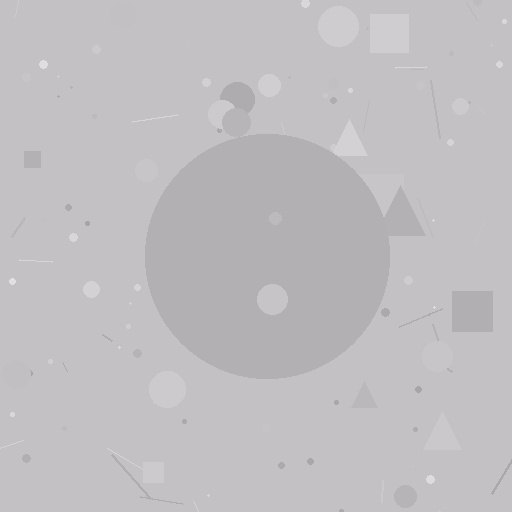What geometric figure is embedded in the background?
A circle is embedded in the background.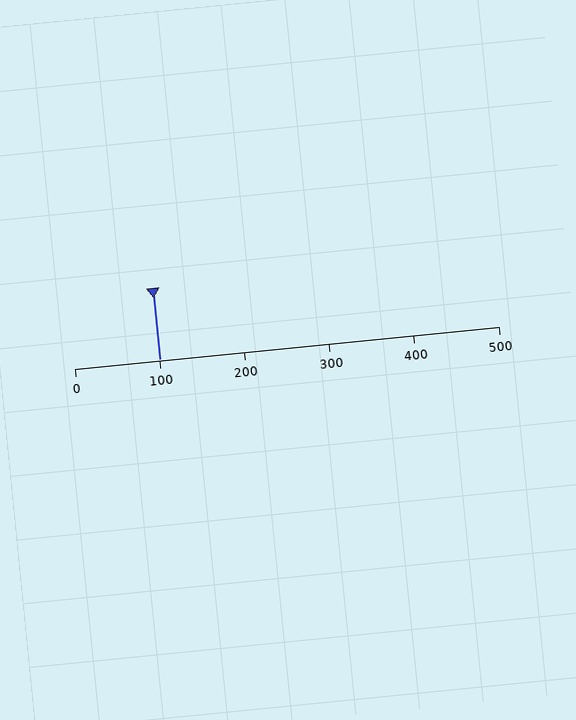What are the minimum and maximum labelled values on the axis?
The axis runs from 0 to 500.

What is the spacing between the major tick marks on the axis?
The major ticks are spaced 100 apart.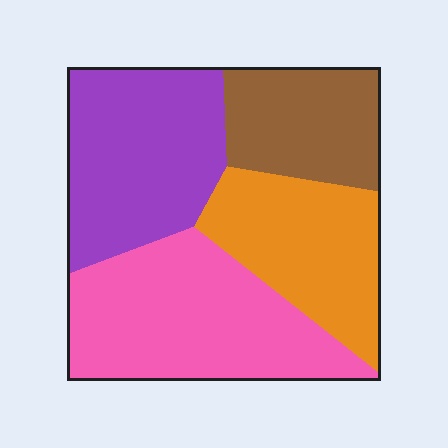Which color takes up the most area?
Pink, at roughly 30%.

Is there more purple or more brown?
Purple.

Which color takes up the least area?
Brown, at roughly 20%.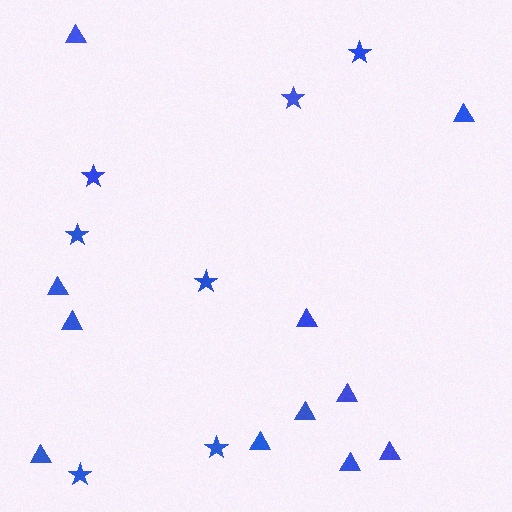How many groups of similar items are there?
There are 2 groups: one group of stars (7) and one group of triangles (11).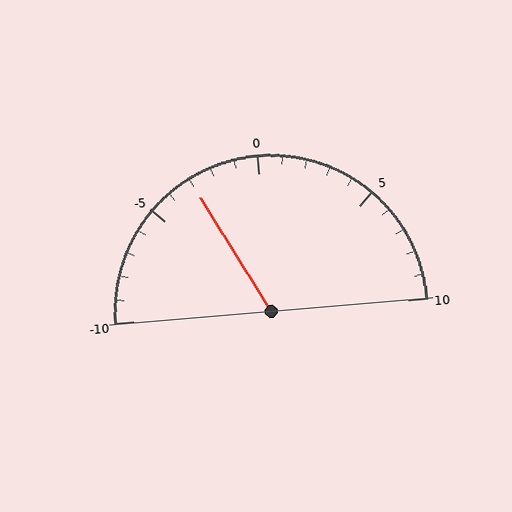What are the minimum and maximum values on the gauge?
The gauge ranges from -10 to 10.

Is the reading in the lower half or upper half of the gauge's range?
The reading is in the lower half of the range (-10 to 10).